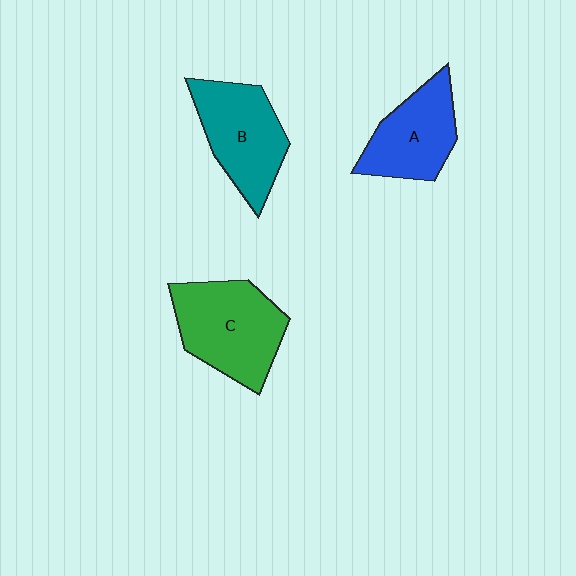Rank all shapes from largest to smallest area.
From largest to smallest: C (green), B (teal), A (blue).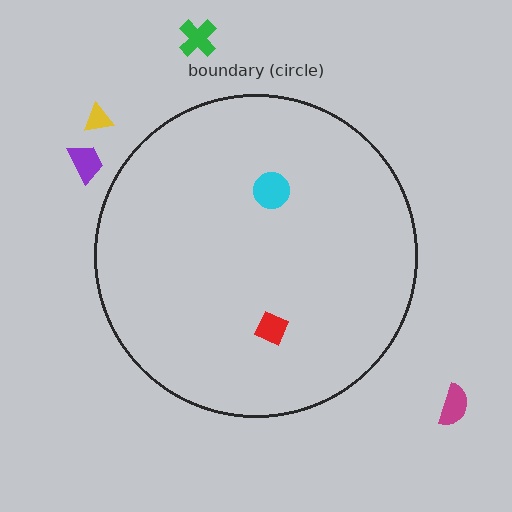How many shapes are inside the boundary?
2 inside, 4 outside.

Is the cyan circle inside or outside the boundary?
Inside.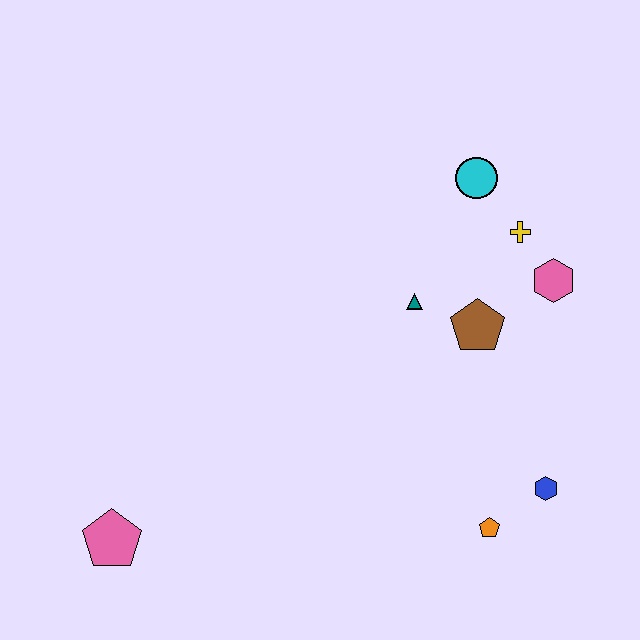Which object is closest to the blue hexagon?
The orange pentagon is closest to the blue hexagon.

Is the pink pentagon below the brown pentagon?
Yes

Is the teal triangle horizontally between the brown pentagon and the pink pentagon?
Yes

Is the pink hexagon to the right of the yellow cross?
Yes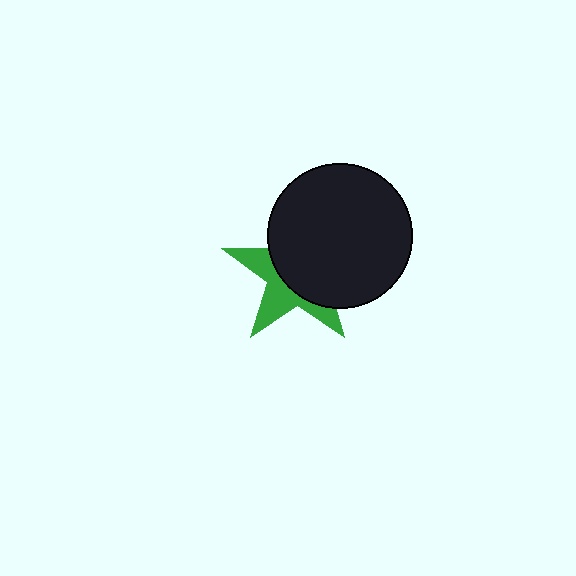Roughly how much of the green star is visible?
A small part of it is visible (roughly 40%).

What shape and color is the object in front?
The object in front is a black circle.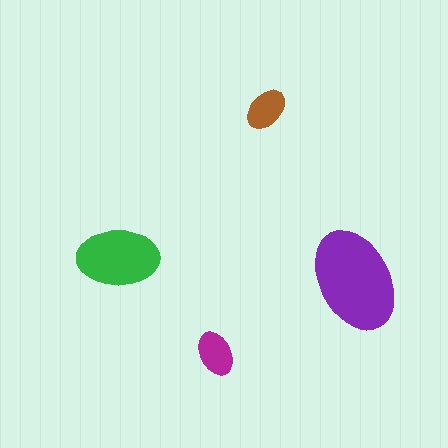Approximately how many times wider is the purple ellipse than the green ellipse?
About 1.5 times wider.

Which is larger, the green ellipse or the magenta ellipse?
The green one.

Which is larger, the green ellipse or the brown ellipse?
The green one.